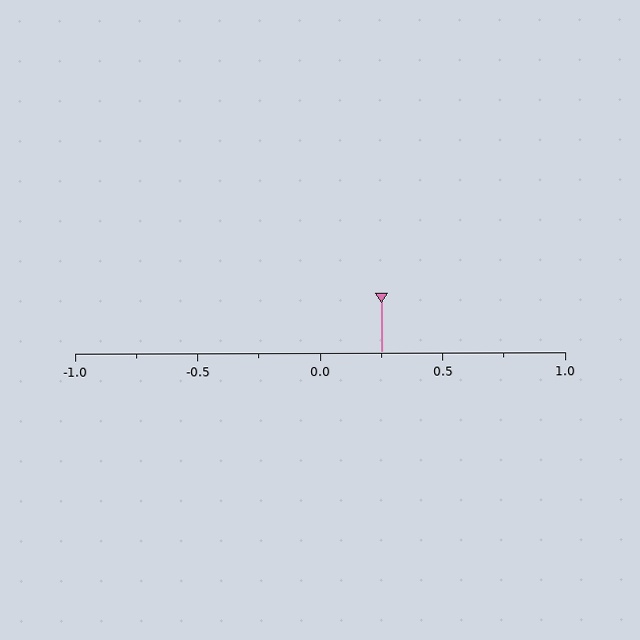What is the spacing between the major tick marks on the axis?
The major ticks are spaced 0.5 apart.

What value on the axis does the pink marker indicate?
The marker indicates approximately 0.25.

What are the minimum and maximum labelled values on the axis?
The axis runs from -1.0 to 1.0.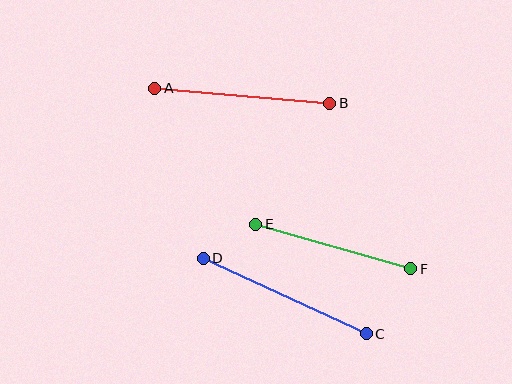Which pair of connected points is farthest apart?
Points C and D are farthest apart.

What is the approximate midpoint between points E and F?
The midpoint is at approximately (333, 247) pixels.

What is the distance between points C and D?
The distance is approximately 180 pixels.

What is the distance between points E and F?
The distance is approximately 161 pixels.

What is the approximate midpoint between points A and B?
The midpoint is at approximately (242, 96) pixels.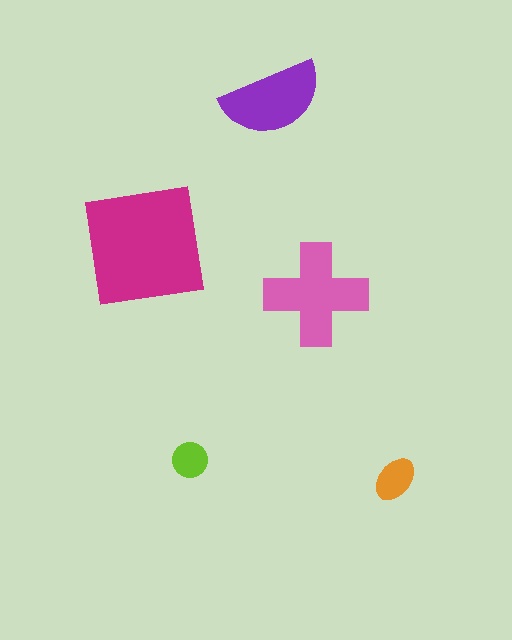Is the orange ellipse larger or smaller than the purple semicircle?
Smaller.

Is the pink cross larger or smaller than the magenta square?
Smaller.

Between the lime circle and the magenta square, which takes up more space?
The magenta square.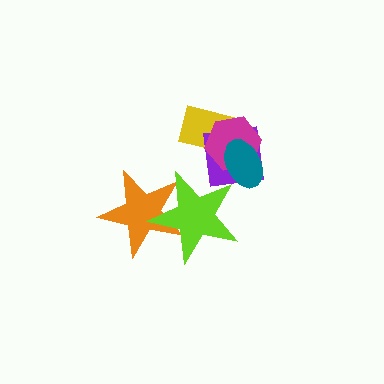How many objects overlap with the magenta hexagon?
3 objects overlap with the magenta hexagon.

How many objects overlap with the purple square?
4 objects overlap with the purple square.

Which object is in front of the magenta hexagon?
The teal ellipse is in front of the magenta hexagon.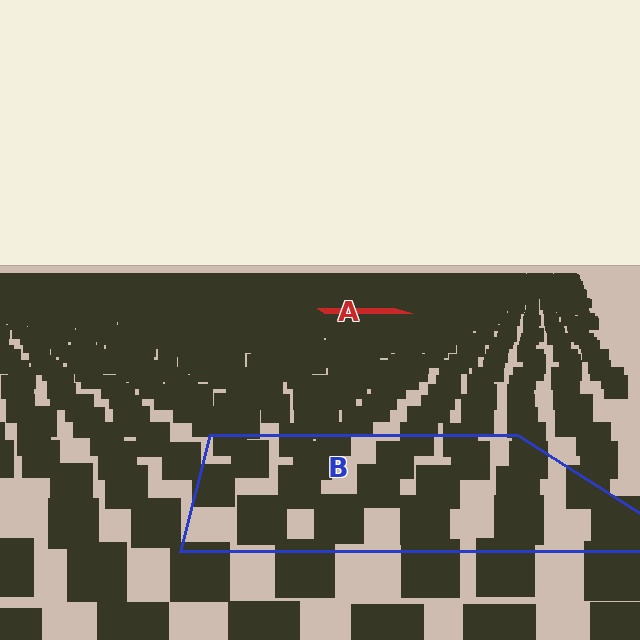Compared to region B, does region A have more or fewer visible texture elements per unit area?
Region A has more texture elements per unit area — they are packed more densely because it is farther away.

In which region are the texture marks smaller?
The texture marks are smaller in region A, because it is farther away.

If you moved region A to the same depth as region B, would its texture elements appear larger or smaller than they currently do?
They would appear larger. At a closer depth, the same texture elements are projected at a bigger on-screen size.